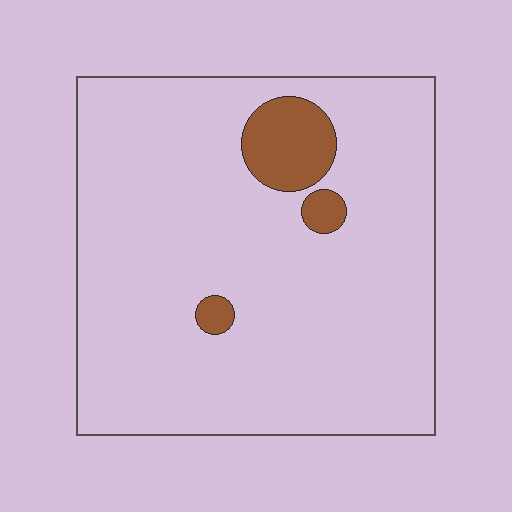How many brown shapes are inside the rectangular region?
3.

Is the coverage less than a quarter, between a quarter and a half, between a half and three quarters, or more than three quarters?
Less than a quarter.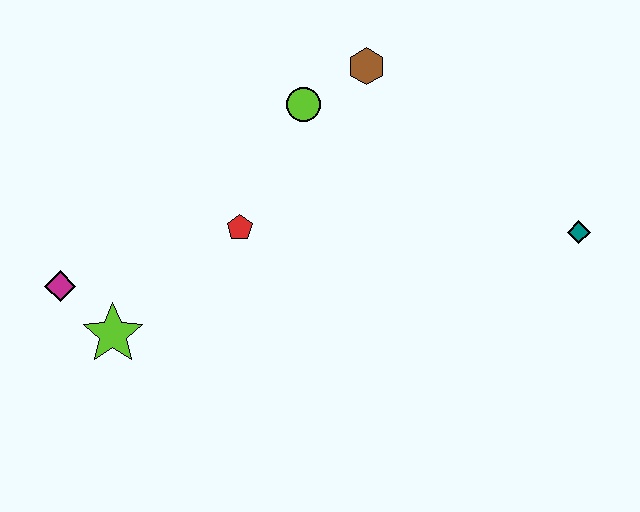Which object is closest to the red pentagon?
The lime circle is closest to the red pentagon.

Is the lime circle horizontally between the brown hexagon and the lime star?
Yes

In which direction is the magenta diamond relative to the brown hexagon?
The magenta diamond is to the left of the brown hexagon.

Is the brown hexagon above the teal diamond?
Yes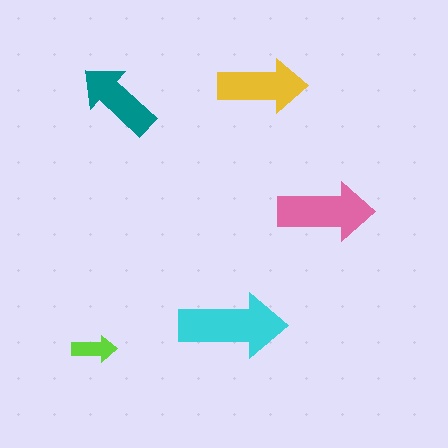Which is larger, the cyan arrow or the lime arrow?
The cyan one.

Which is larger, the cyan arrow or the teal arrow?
The cyan one.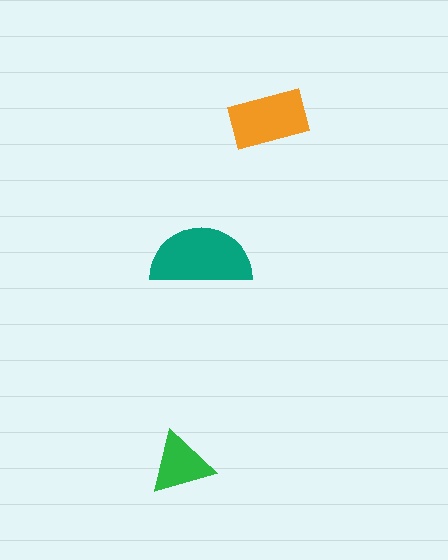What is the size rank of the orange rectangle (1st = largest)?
2nd.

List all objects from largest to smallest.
The teal semicircle, the orange rectangle, the green triangle.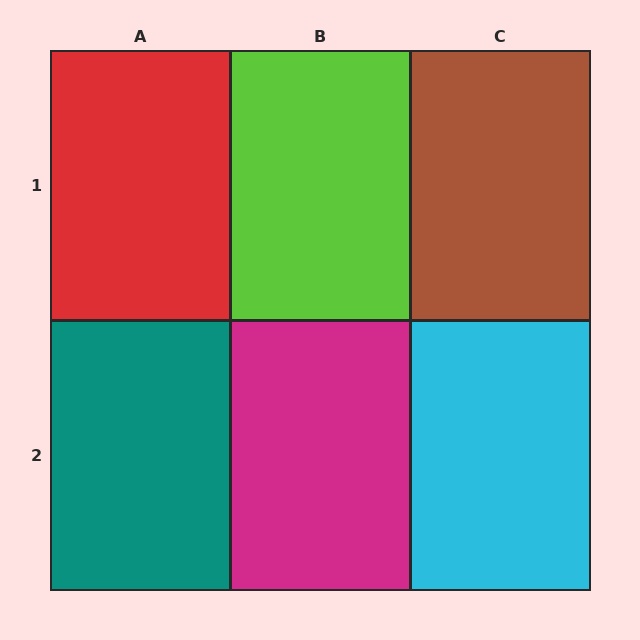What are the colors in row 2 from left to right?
Teal, magenta, cyan.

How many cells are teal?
1 cell is teal.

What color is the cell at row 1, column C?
Brown.